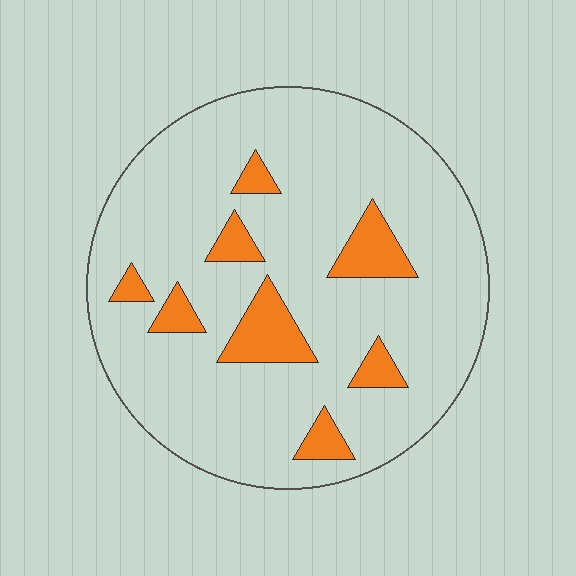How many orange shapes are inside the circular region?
8.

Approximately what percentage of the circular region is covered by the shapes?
Approximately 15%.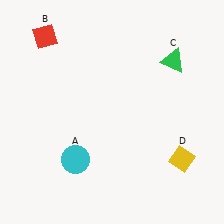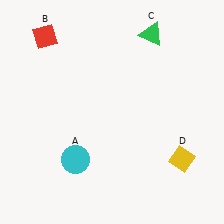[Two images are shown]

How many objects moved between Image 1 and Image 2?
1 object moved between the two images.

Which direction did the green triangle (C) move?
The green triangle (C) moved up.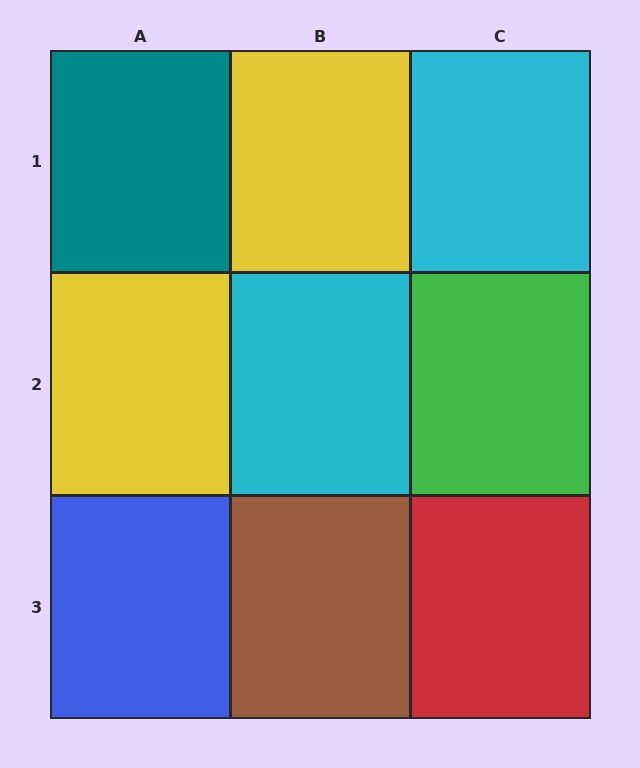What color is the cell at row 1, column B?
Yellow.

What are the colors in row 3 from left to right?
Blue, brown, red.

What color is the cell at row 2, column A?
Yellow.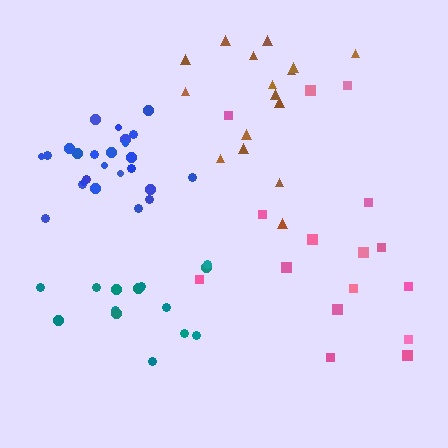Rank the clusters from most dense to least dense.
blue, brown, teal, pink.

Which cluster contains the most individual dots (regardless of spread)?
Blue (25).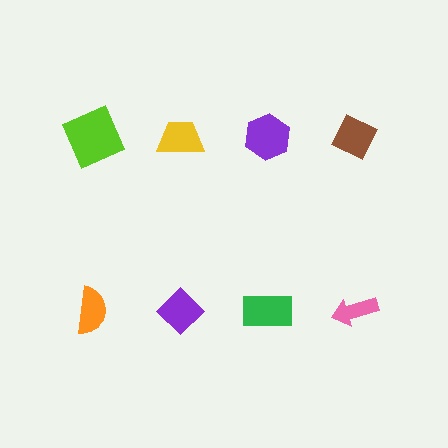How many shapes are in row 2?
4 shapes.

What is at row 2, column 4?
A pink arrow.